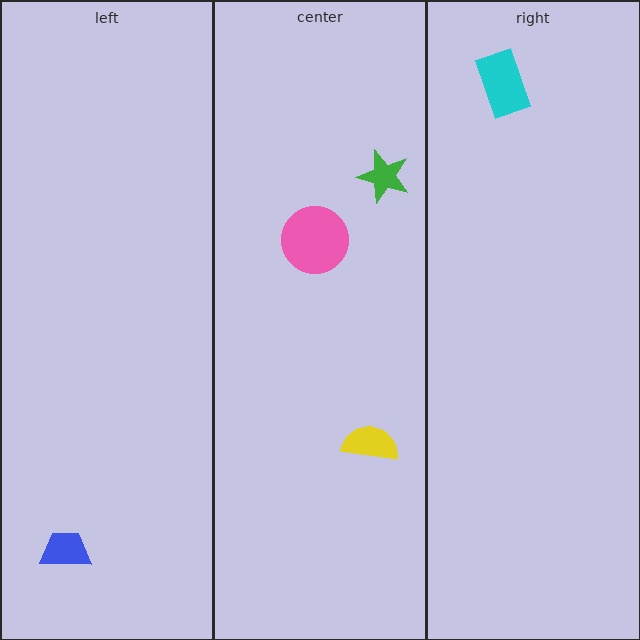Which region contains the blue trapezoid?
The left region.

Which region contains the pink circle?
The center region.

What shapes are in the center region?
The yellow semicircle, the green star, the pink circle.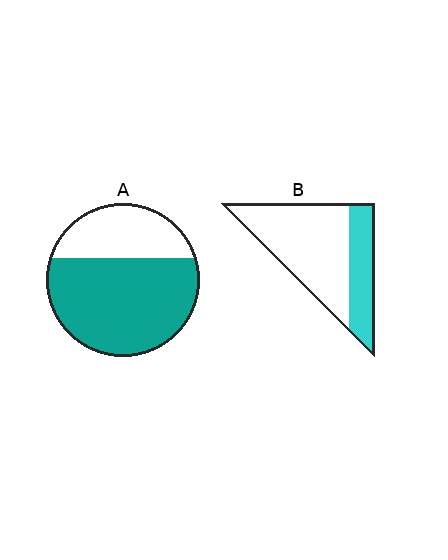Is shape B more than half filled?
No.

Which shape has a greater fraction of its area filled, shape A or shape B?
Shape A.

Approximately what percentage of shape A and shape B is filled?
A is approximately 70% and B is approximately 30%.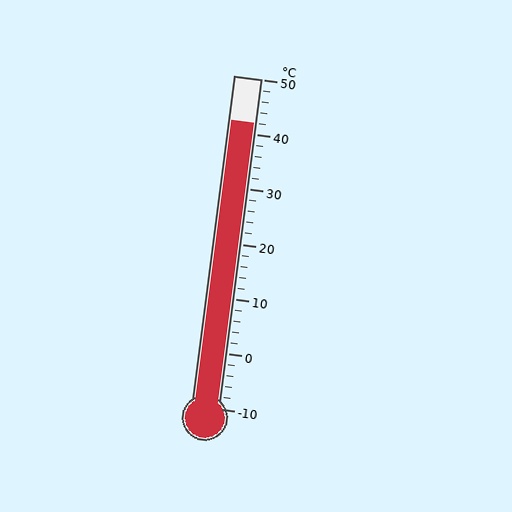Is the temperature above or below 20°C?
The temperature is above 20°C.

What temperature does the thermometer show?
The thermometer shows approximately 42°C.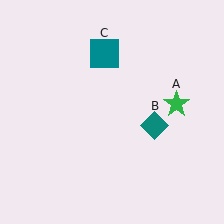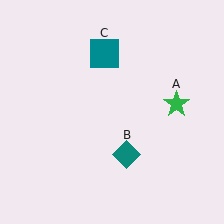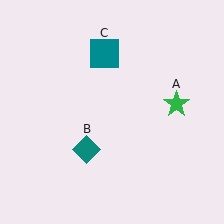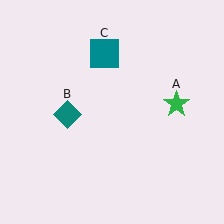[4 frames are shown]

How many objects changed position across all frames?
1 object changed position: teal diamond (object B).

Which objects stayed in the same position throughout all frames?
Green star (object A) and teal square (object C) remained stationary.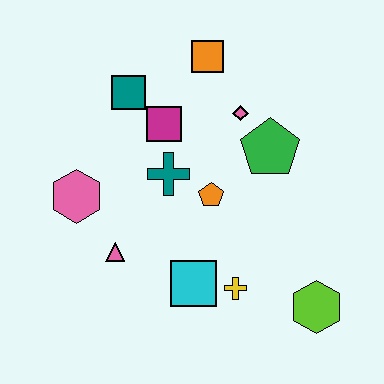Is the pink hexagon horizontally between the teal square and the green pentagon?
No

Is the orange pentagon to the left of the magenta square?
No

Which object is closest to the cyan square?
The yellow cross is closest to the cyan square.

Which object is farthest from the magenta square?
The lime hexagon is farthest from the magenta square.